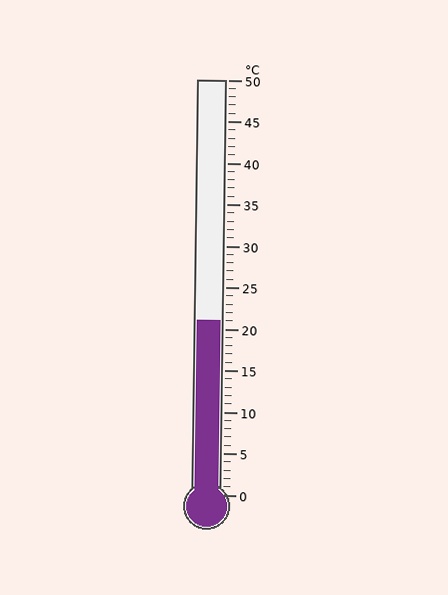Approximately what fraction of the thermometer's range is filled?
The thermometer is filled to approximately 40% of its range.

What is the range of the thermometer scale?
The thermometer scale ranges from 0°C to 50°C.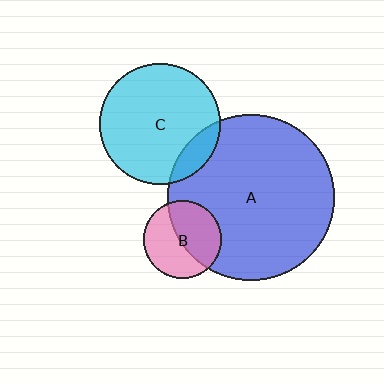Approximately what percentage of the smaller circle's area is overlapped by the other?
Approximately 50%.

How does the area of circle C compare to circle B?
Approximately 2.4 times.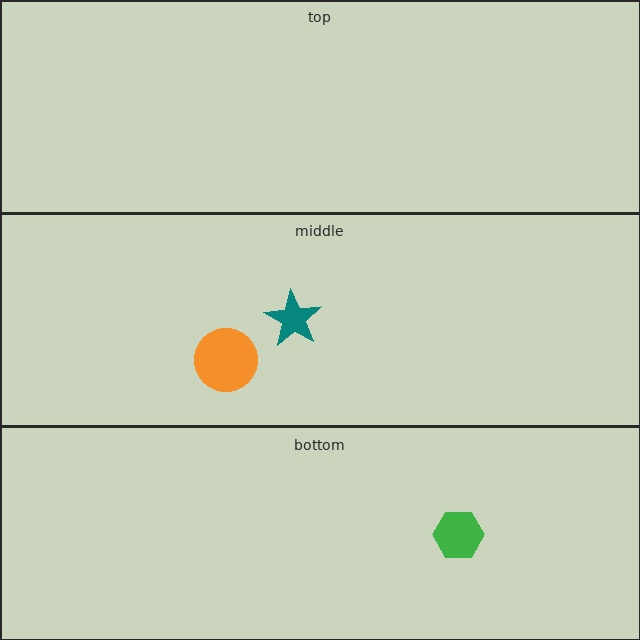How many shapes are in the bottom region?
1.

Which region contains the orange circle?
The middle region.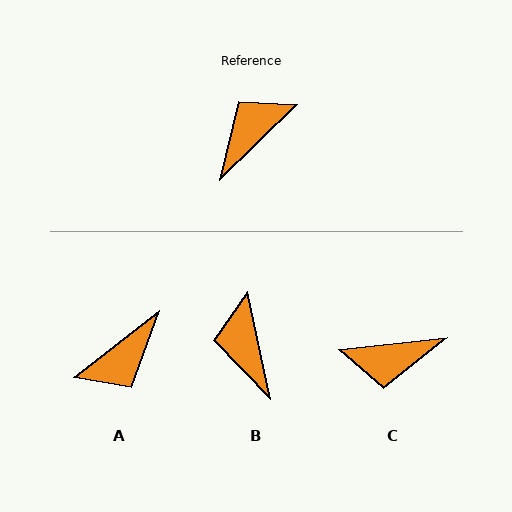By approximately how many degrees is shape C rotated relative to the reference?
Approximately 142 degrees counter-clockwise.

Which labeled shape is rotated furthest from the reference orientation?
A, about 174 degrees away.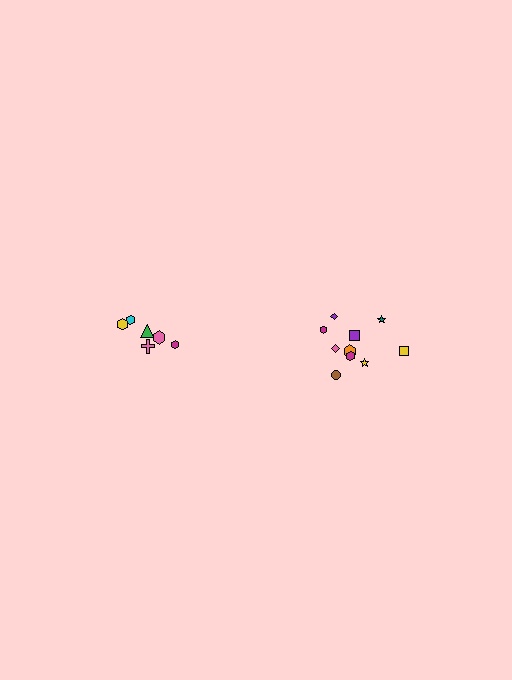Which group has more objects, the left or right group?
The right group.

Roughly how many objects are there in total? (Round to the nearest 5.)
Roughly 15 objects in total.